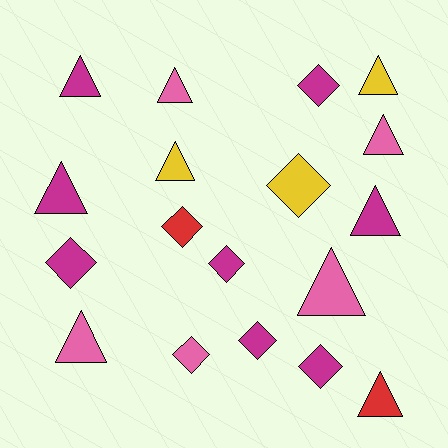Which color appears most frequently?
Magenta, with 8 objects.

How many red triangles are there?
There is 1 red triangle.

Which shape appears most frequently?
Triangle, with 10 objects.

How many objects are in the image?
There are 18 objects.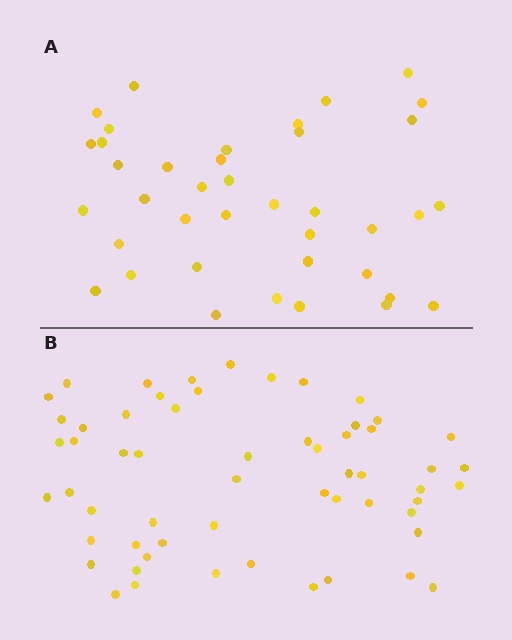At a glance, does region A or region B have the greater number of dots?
Region B (the bottom region) has more dots.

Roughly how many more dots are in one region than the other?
Region B has approximately 20 more dots than region A.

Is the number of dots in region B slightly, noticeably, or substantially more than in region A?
Region B has substantially more. The ratio is roughly 1.5 to 1.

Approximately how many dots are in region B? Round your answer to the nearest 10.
About 60 dots. (The exact count is 58, which rounds to 60.)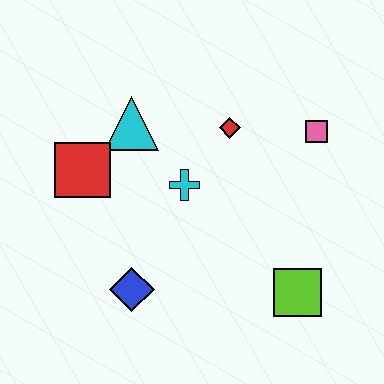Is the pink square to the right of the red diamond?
Yes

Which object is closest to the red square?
The cyan triangle is closest to the red square.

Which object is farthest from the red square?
The lime square is farthest from the red square.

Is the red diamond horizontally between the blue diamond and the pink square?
Yes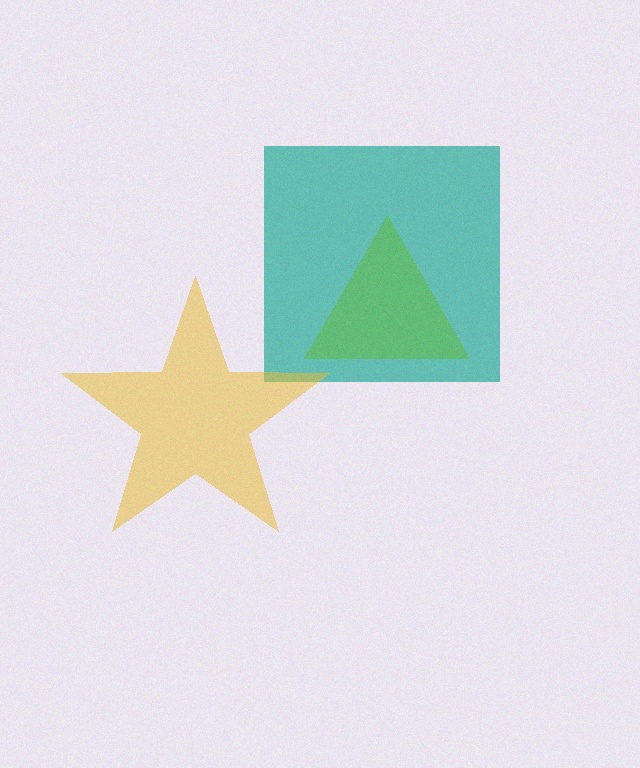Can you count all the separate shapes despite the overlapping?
Yes, there are 3 separate shapes.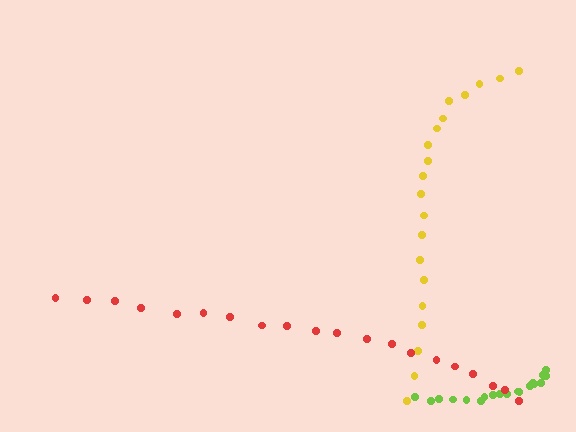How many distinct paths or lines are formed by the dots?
There are 3 distinct paths.